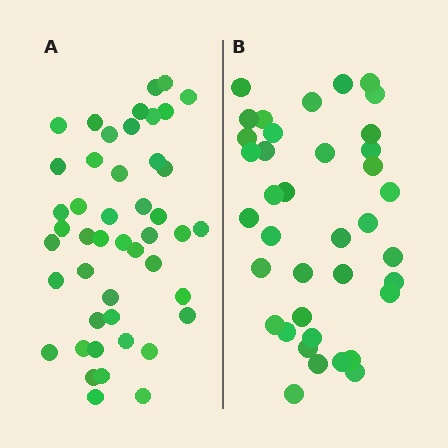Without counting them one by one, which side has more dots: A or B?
Region A (the left region) has more dots.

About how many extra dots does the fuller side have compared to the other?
Region A has roughly 8 or so more dots than region B.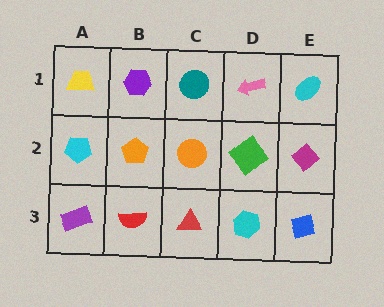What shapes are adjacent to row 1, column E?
A magenta diamond (row 2, column E), a pink arrow (row 1, column D).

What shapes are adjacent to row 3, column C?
An orange circle (row 2, column C), a red semicircle (row 3, column B), a cyan hexagon (row 3, column D).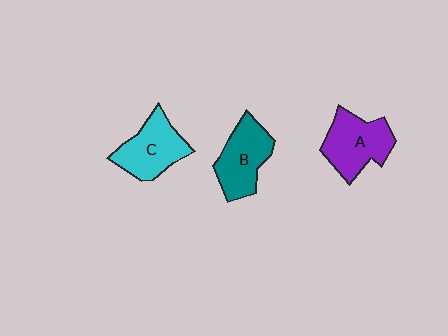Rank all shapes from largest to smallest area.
From largest to smallest: A (purple), C (cyan), B (teal).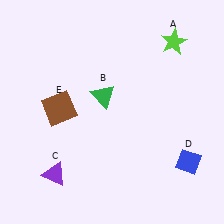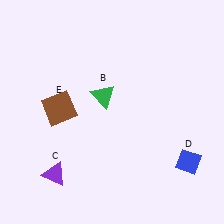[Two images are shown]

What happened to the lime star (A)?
The lime star (A) was removed in Image 2. It was in the top-right area of Image 1.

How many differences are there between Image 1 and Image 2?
There is 1 difference between the two images.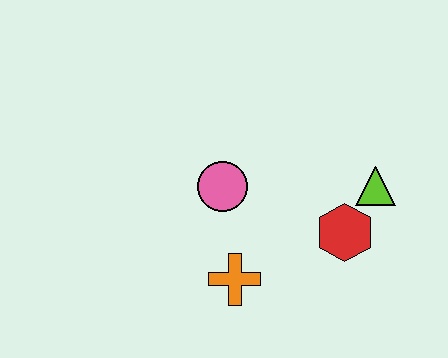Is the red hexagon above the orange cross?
Yes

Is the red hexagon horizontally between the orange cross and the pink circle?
No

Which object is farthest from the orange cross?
The lime triangle is farthest from the orange cross.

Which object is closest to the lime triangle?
The red hexagon is closest to the lime triangle.